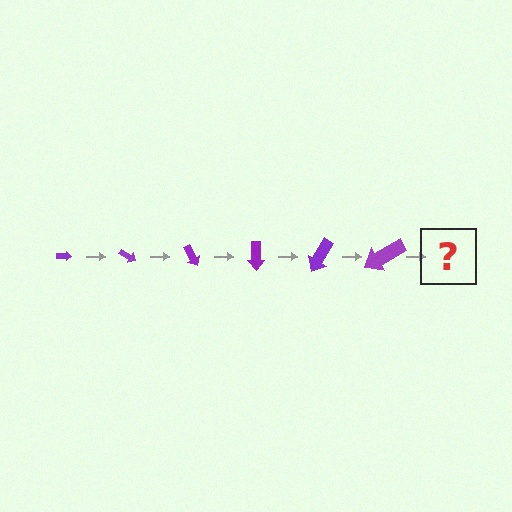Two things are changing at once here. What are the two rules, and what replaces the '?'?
The two rules are that the arrow grows larger each step and it rotates 30 degrees each step. The '?' should be an arrow, larger than the previous one and rotated 180 degrees from the start.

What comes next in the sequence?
The next element should be an arrow, larger than the previous one and rotated 180 degrees from the start.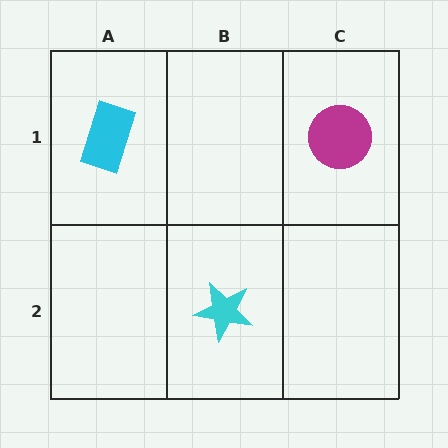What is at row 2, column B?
A cyan star.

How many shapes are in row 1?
2 shapes.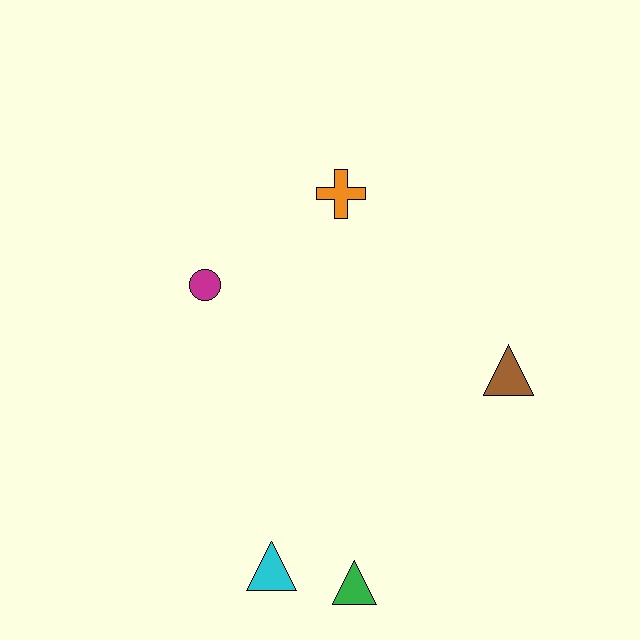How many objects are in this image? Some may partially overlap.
There are 5 objects.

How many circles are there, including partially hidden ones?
There is 1 circle.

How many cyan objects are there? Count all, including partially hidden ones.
There is 1 cyan object.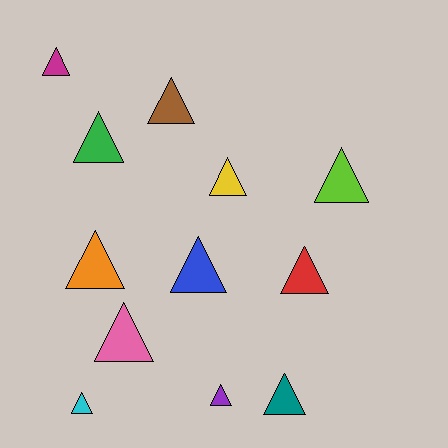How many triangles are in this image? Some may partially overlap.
There are 12 triangles.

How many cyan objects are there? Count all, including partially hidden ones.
There is 1 cyan object.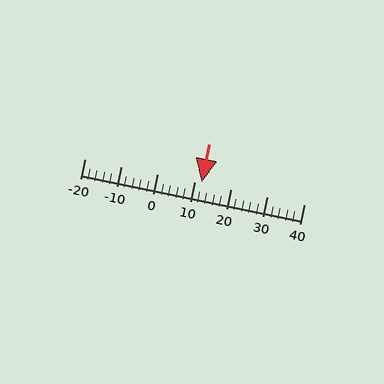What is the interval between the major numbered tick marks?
The major tick marks are spaced 10 units apart.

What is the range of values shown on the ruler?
The ruler shows values from -20 to 40.